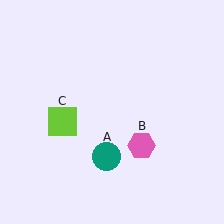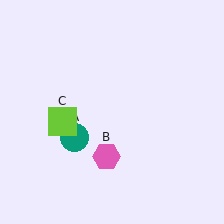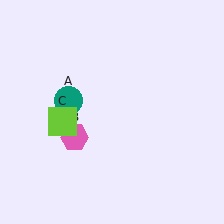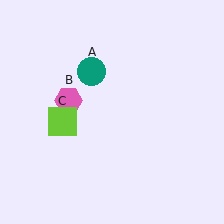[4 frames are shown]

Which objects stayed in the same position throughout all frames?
Lime square (object C) remained stationary.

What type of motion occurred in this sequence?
The teal circle (object A), pink hexagon (object B) rotated clockwise around the center of the scene.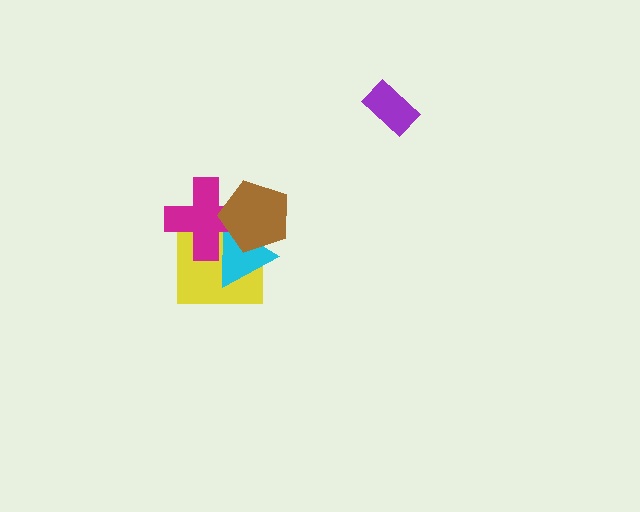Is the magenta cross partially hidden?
Yes, it is partially covered by another shape.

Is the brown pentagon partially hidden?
No, no other shape covers it.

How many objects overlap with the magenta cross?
3 objects overlap with the magenta cross.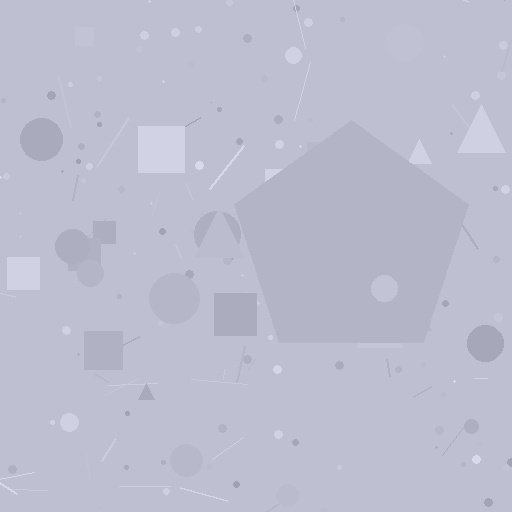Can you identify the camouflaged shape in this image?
The camouflaged shape is a pentagon.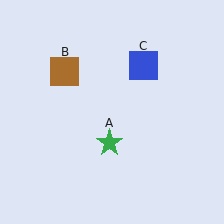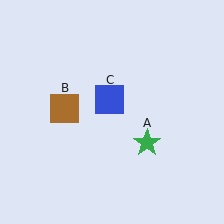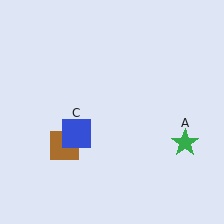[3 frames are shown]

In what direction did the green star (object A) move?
The green star (object A) moved right.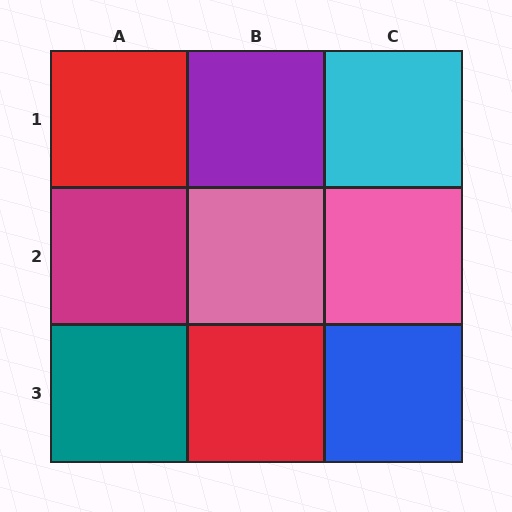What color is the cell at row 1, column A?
Red.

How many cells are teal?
1 cell is teal.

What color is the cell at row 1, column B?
Purple.